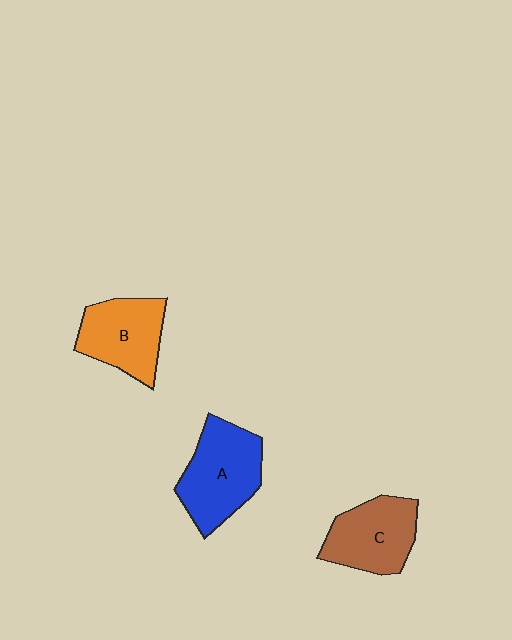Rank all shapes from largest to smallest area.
From largest to smallest: A (blue), C (brown), B (orange).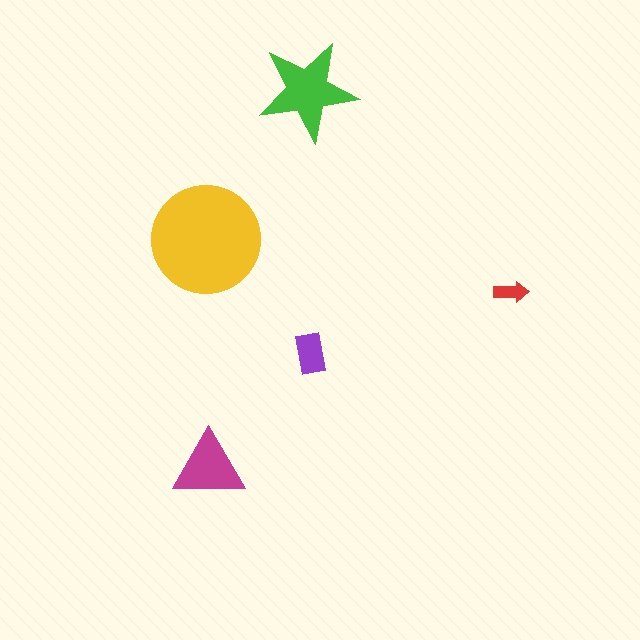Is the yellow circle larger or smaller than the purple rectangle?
Larger.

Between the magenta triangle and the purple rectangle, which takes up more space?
The magenta triangle.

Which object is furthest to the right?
The red arrow is rightmost.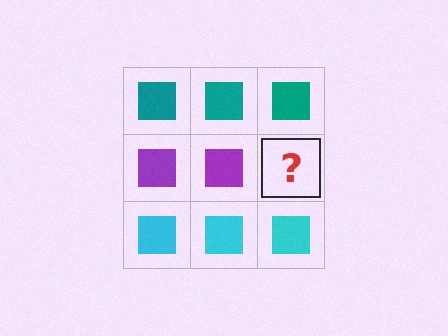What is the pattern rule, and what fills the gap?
The rule is that each row has a consistent color. The gap should be filled with a purple square.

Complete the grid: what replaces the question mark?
The question mark should be replaced with a purple square.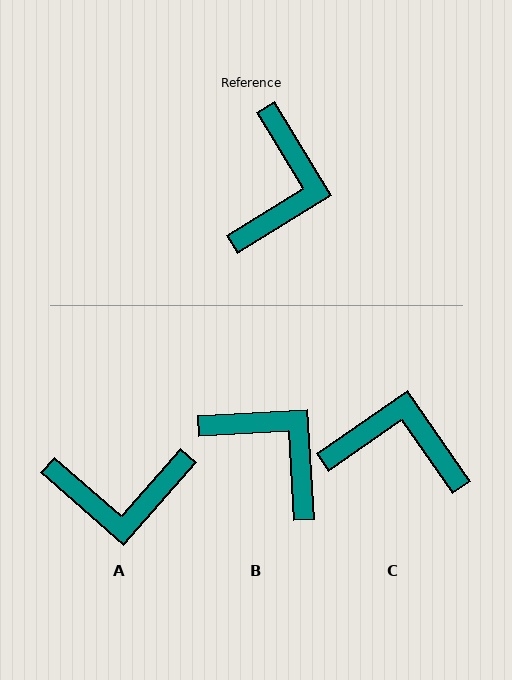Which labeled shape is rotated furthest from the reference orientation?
C, about 93 degrees away.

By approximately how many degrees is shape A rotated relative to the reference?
Approximately 73 degrees clockwise.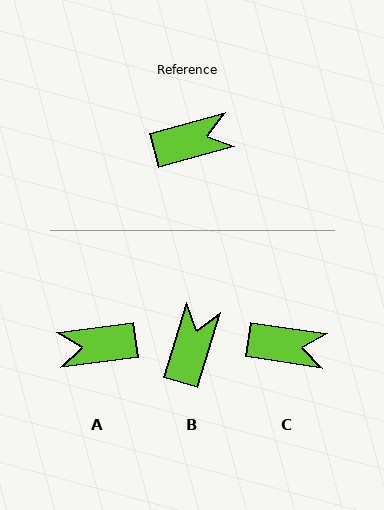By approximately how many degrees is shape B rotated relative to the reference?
Approximately 58 degrees counter-clockwise.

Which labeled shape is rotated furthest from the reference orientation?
A, about 172 degrees away.